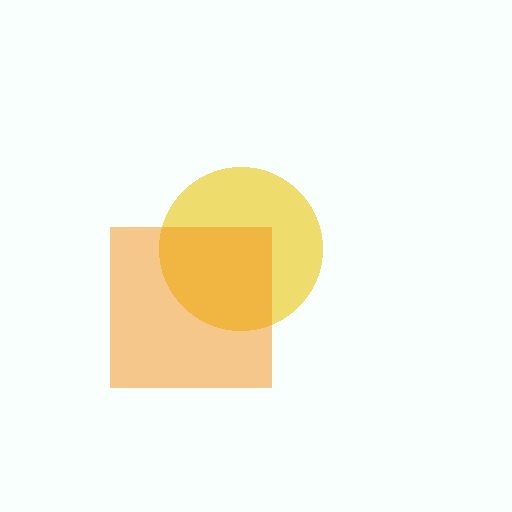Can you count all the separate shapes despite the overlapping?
Yes, there are 2 separate shapes.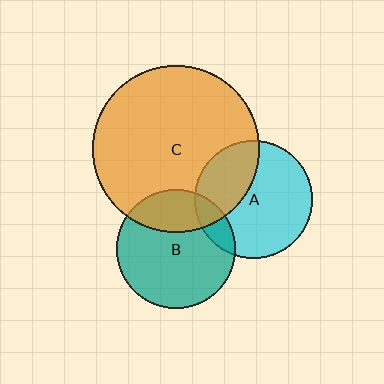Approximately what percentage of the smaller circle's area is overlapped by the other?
Approximately 25%.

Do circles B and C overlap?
Yes.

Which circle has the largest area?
Circle C (orange).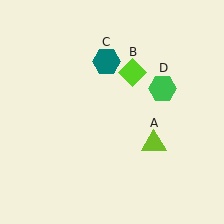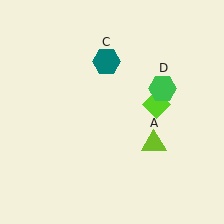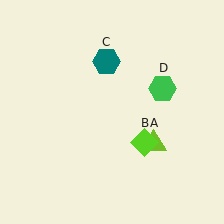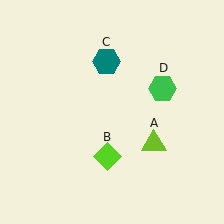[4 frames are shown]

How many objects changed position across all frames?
1 object changed position: lime diamond (object B).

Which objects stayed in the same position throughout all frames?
Lime triangle (object A) and teal hexagon (object C) and green hexagon (object D) remained stationary.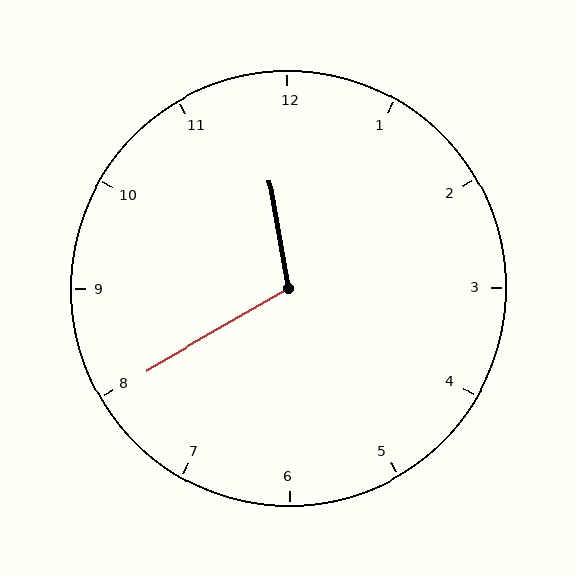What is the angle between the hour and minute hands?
Approximately 110 degrees.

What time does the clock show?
11:40.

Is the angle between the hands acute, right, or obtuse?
It is obtuse.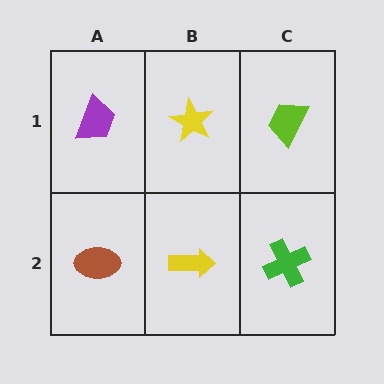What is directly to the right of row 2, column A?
A yellow arrow.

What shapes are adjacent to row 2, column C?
A lime trapezoid (row 1, column C), a yellow arrow (row 2, column B).